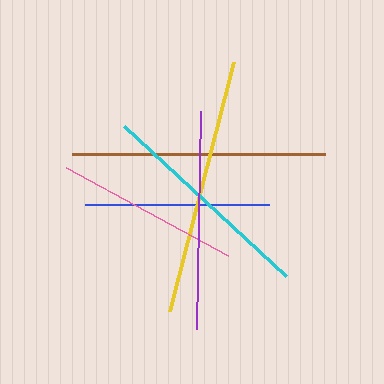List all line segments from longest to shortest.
From longest to shortest: yellow, brown, cyan, purple, blue, pink.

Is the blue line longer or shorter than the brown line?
The brown line is longer than the blue line.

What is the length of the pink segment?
The pink segment is approximately 184 pixels long.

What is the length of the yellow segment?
The yellow segment is approximately 257 pixels long.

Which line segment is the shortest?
The pink line is the shortest at approximately 184 pixels.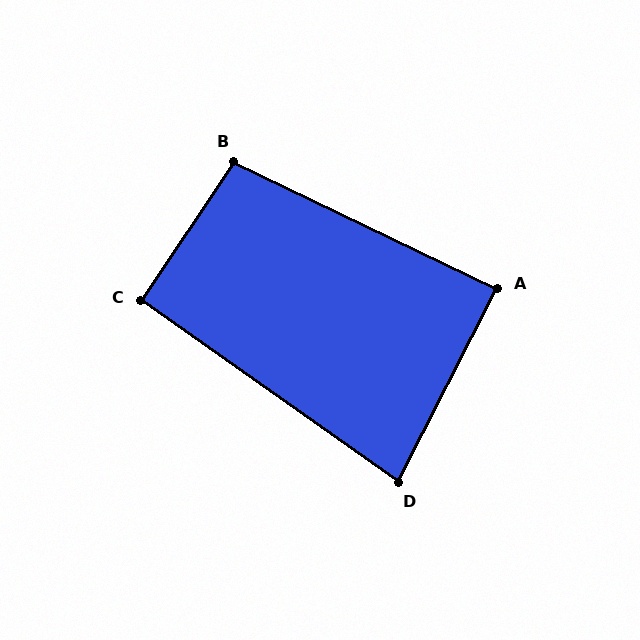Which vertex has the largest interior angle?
B, at approximately 98 degrees.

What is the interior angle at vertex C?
Approximately 91 degrees (approximately right).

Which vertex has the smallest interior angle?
D, at approximately 82 degrees.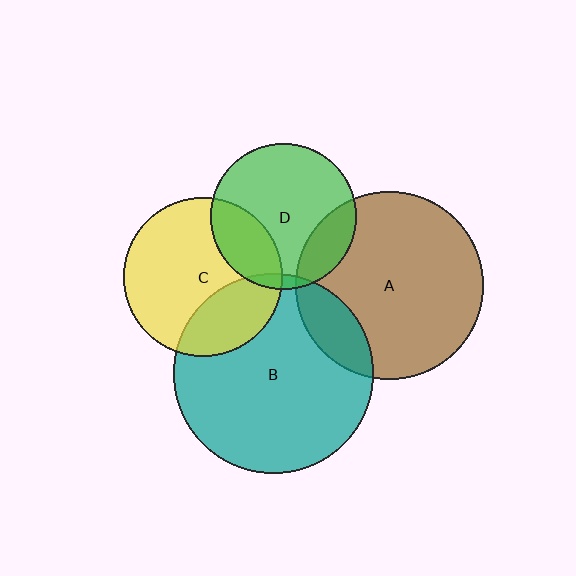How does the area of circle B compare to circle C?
Approximately 1.6 times.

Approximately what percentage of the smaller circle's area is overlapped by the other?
Approximately 15%.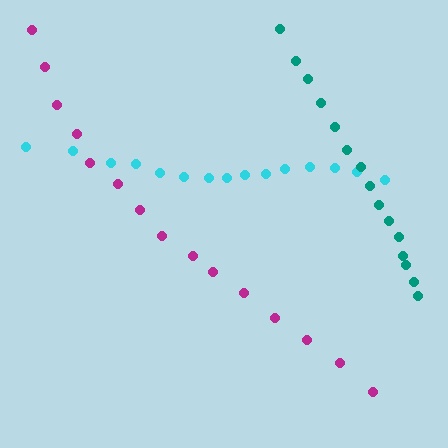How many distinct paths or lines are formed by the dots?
There are 3 distinct paths.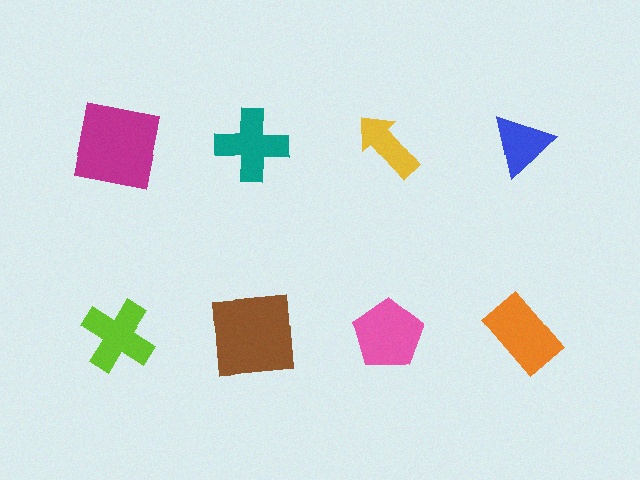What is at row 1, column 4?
A blue triangle.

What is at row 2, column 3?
A pink pentagon.